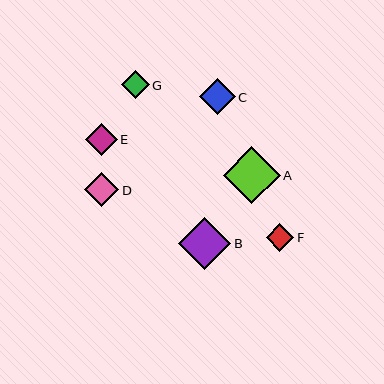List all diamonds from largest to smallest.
From largest to smallest: A, B, C, D, E, G, F.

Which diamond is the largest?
Diamond A is the largest with a size of approximately 57 pixels.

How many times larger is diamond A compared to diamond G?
Diamond A is approximately 2.1 times the size of diamond G.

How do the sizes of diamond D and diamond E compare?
Diamond D and diamond E are approximately the same size.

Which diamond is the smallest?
Diamond F is the smallest with a size of approximately 28 pixels.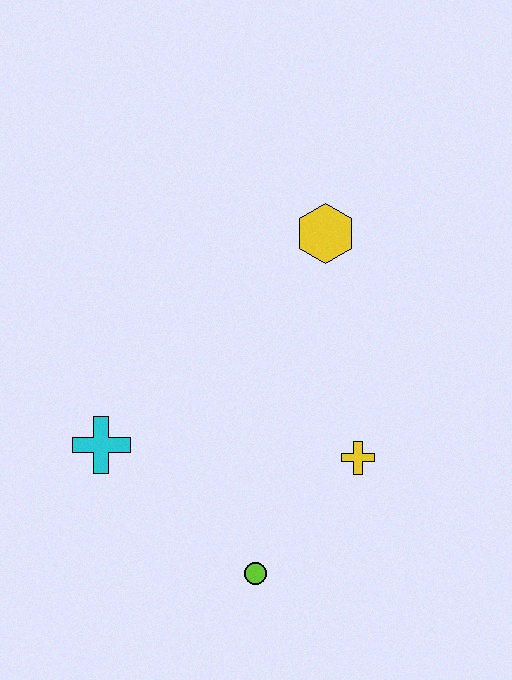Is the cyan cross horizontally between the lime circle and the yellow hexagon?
No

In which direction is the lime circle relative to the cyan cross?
The lime circle is to the right of the cyan cross.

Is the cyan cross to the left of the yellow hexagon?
Yes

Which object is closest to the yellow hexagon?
The yellow cross is closest to the yellow hexagon.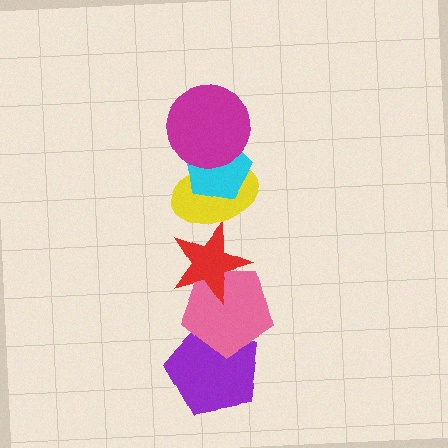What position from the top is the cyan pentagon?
The cyan pentagon is 2nd from the top.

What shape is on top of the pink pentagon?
The red star is on top of the pink pentagon.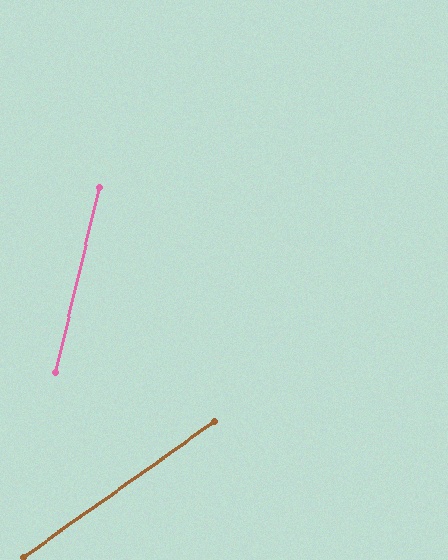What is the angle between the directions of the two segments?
Approximately 42 degrees.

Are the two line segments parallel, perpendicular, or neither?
Neither parallel nor perpendicular — they differ by about 42°.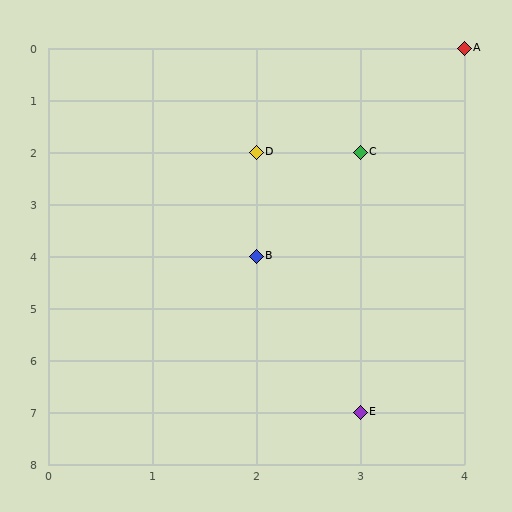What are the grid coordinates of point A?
Point A is at grid coordinates (4, 0).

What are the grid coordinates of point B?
Point B is at grid coordinates (2, 4).